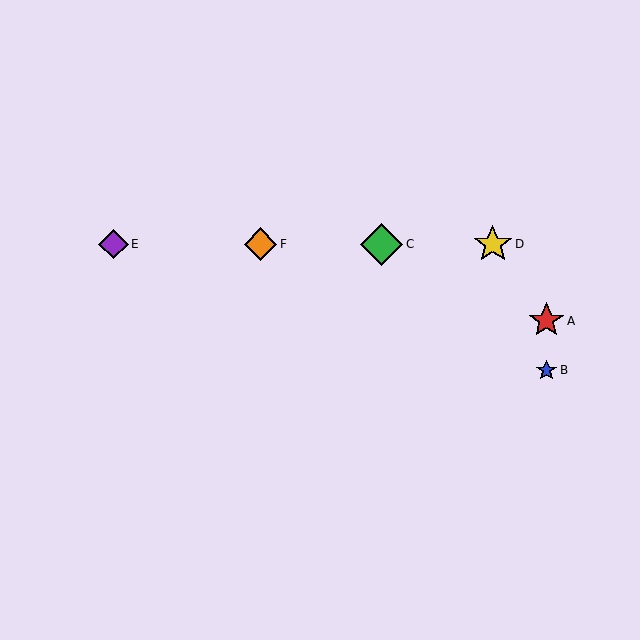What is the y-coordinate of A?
Object A is at y≈321.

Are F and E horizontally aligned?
Yes, both are at y≈244.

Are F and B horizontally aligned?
No, F is at y≈244 and B is at y≈370.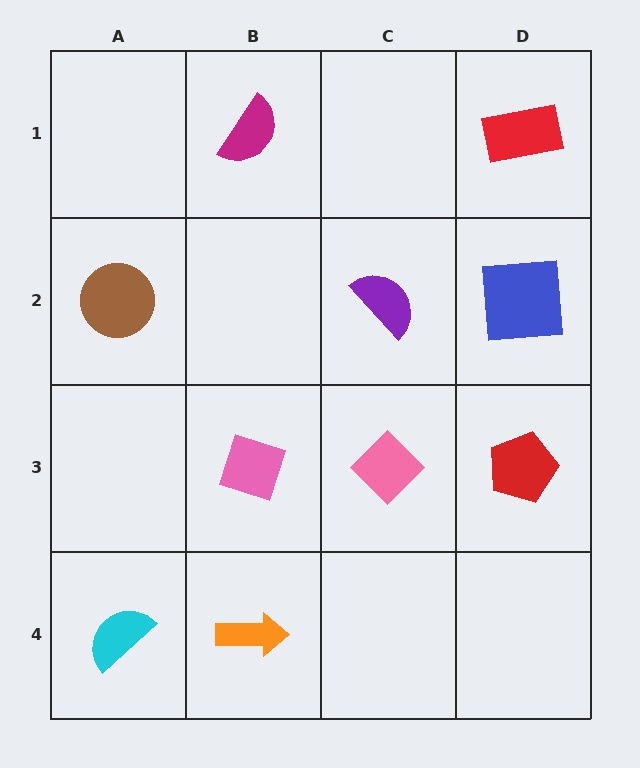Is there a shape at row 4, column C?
No, that cell is empty.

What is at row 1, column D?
A red rectangle.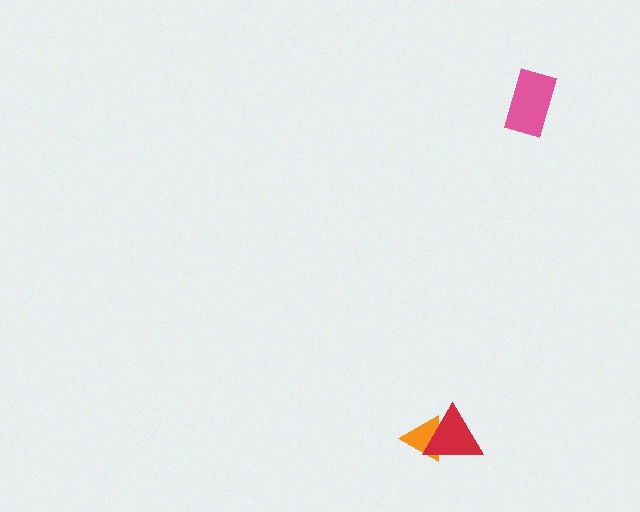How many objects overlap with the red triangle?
1 object overlaps with the red triangle.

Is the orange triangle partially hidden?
Yes, it is partially covered by another shape.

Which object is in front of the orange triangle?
The red triangle is in front of the orange triangle.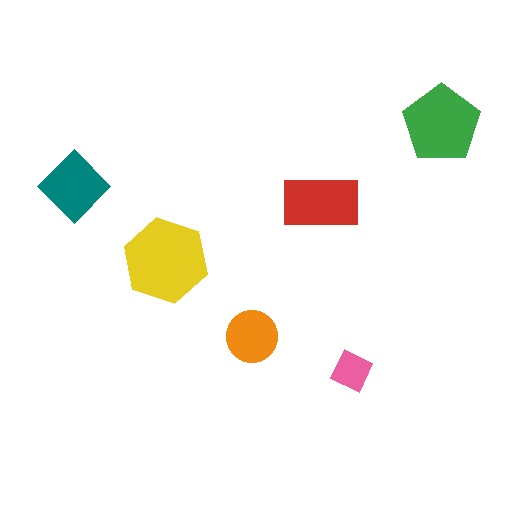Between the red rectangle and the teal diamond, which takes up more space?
The red rectangle.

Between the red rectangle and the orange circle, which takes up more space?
The red rectangle.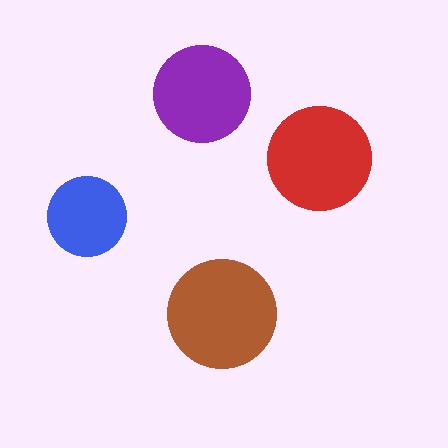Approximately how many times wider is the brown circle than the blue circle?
About 1.5 times wider.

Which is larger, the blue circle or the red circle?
The red one.